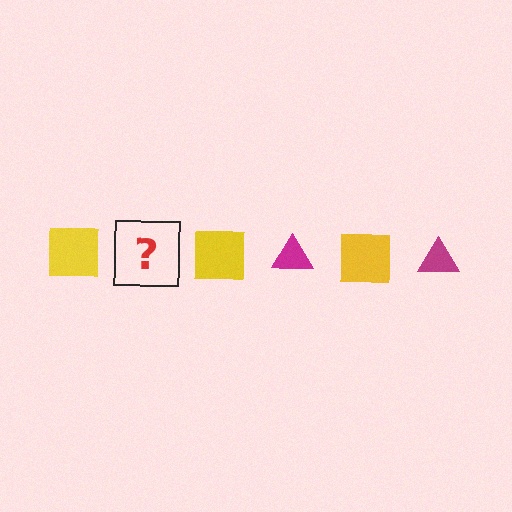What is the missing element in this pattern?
The missing element is a magenta triangle.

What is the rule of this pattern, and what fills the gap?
The rule is that the pattern alternates between yellow square and magenta triangle. The gap should be filled with a magenta triangle.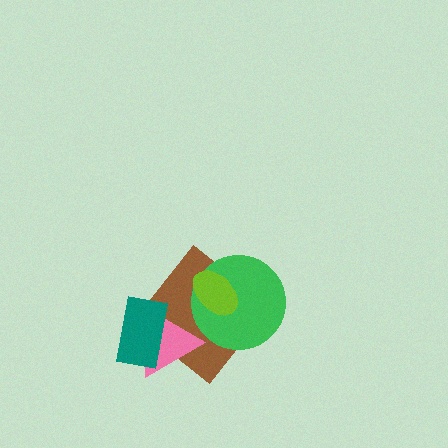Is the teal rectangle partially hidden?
No, no other shape covers it.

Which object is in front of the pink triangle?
The teal rectangle is in front of the pink triangle.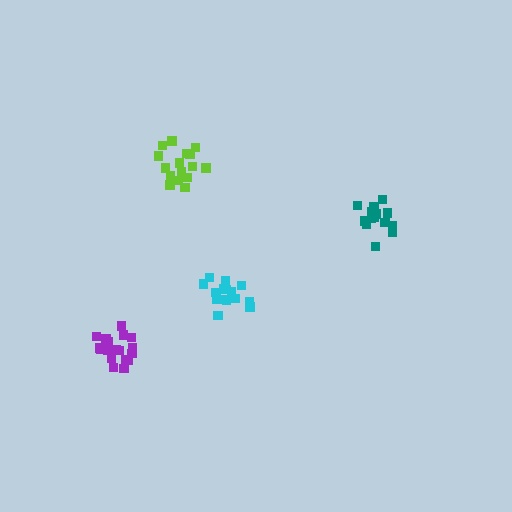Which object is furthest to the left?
The purple cluster is leftmost.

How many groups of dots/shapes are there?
There are 4 groups.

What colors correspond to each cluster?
The clusters are colored: teal, lime, cyan, purple.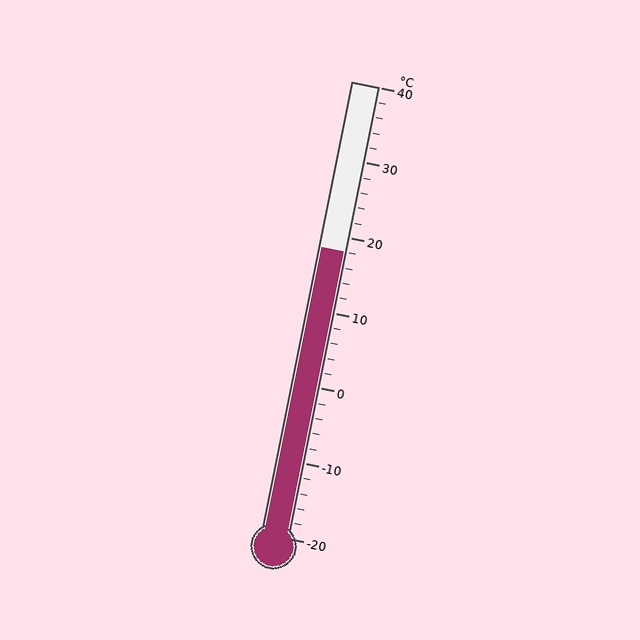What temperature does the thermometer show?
The thermometer shows approximately 18°C.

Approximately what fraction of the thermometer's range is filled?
The thermometer is filled to approximately 65% of its range.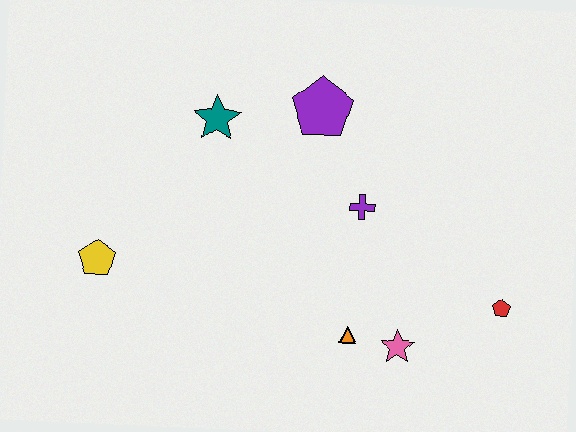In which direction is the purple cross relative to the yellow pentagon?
The purple cross is to the right of the yellow pentagon.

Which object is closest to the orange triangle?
The pink star is closest to the orange triangle.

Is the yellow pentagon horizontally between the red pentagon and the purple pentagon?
No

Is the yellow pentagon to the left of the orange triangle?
Yes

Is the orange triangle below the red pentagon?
Yes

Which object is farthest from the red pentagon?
The yellow pentagon is farthest from the red pentagon.